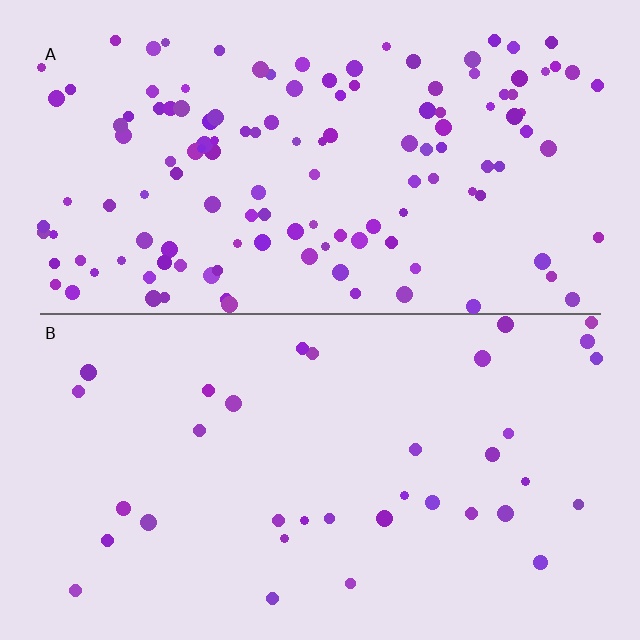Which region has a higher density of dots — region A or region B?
A (the top).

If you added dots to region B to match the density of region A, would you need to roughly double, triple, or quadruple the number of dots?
Approximately quadruple.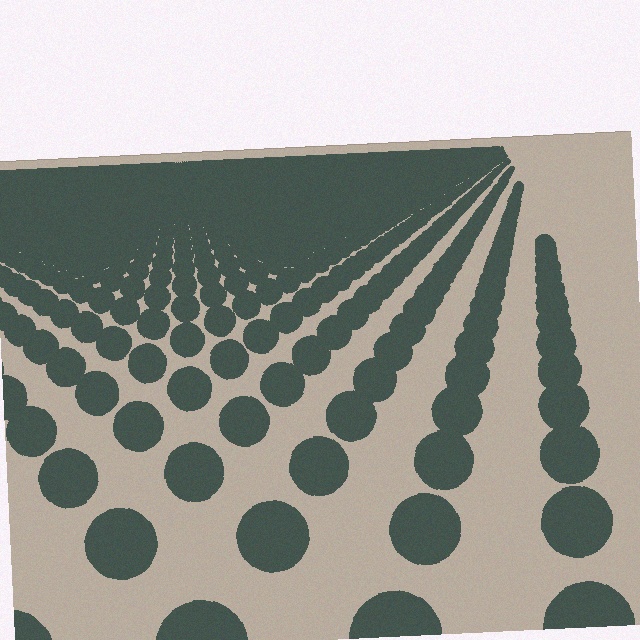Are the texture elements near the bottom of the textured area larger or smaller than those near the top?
Larger. Near the bottom, elements are closer to the viewer and appear at a bigger on-screen size.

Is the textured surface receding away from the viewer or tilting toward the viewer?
The surface is receding away from the viewer. Texture elements get smaller and denser toward the top.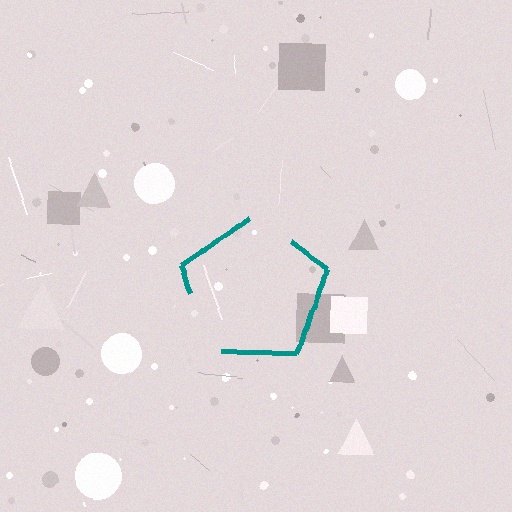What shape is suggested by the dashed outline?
The dashed outline suggests a pentagon.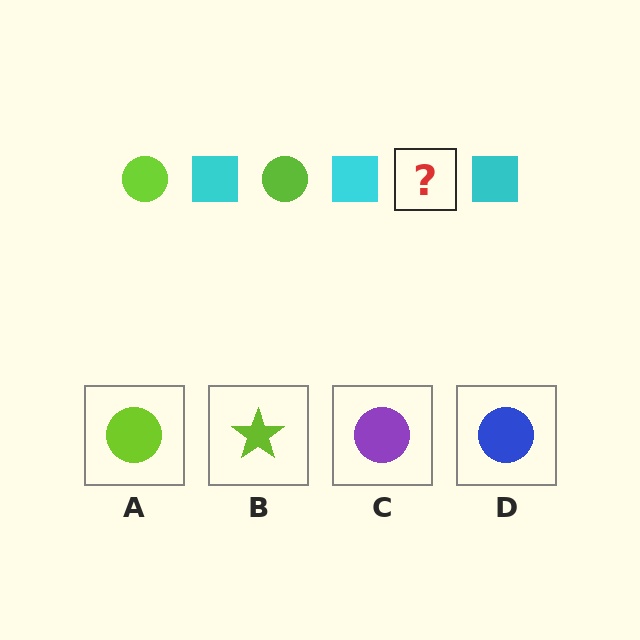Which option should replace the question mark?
Option A.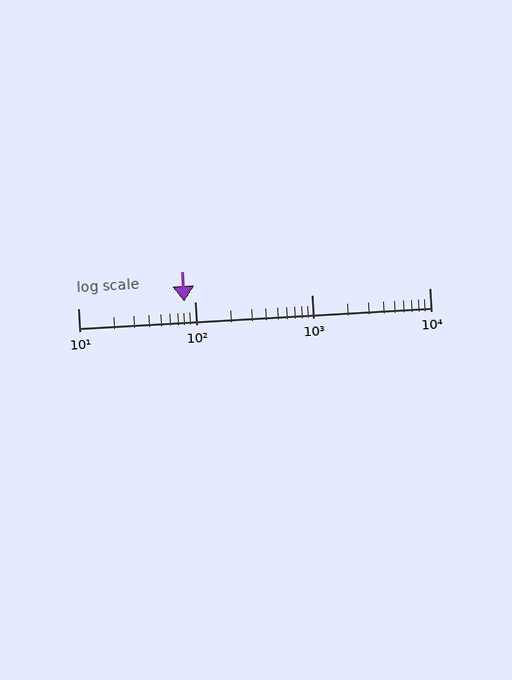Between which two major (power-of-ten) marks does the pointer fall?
The pointer is between 10 and 100.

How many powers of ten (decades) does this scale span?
The scale spans 3 decades, from 10 to 10000.